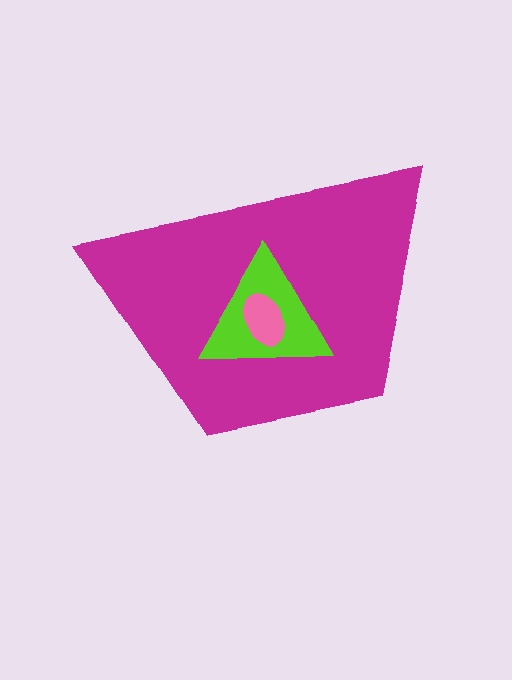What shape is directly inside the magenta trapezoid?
The lime triangle.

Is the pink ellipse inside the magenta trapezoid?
Yes.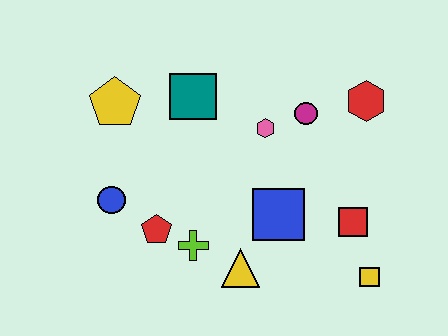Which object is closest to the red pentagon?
The lime cross is closest to the red pentagon.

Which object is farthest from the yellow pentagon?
The yellow square is farthest from the yellow pentagon.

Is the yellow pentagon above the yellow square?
Yes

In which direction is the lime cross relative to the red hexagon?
The lime cross is to the left of the red hexagon.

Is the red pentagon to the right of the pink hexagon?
No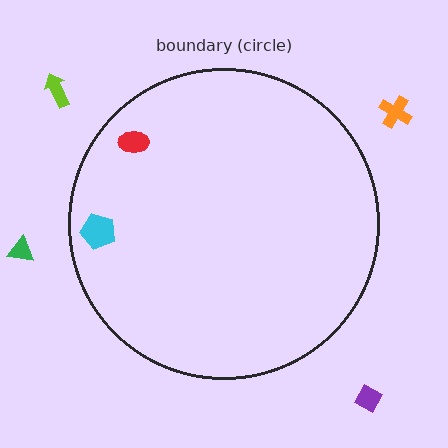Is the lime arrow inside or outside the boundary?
Outside.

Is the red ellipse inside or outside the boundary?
Inside.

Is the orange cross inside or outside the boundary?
Outside.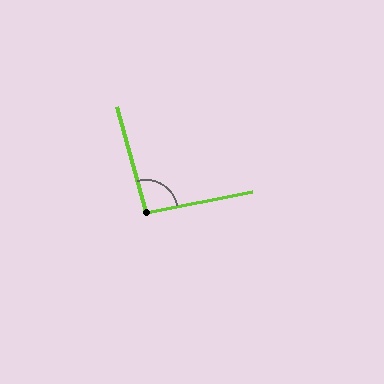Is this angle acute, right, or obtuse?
It is approximately a right angle.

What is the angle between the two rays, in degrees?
Approximately 94 degrees.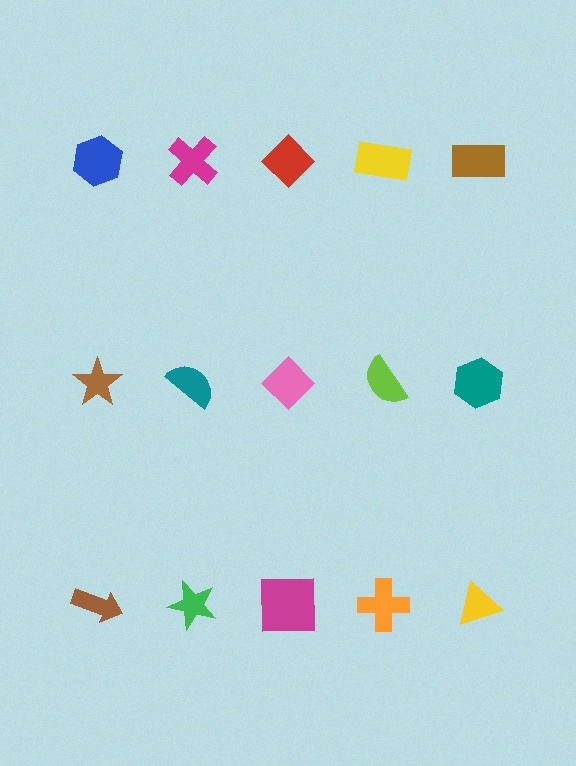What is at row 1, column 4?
A yellow rectangle.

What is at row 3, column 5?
A yellow triangle.